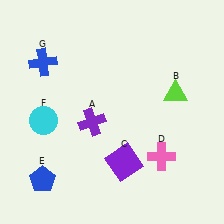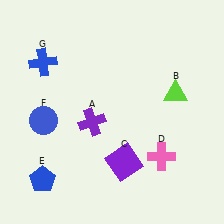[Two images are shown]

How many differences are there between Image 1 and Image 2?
There is 1 difference between the two images.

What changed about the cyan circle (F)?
In Image 1, F is cyan. In Image 2, it changed to blue.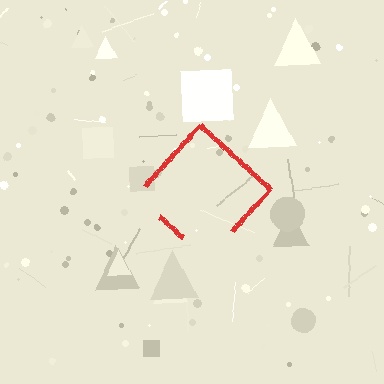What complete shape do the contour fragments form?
The contour fragments form a diamond.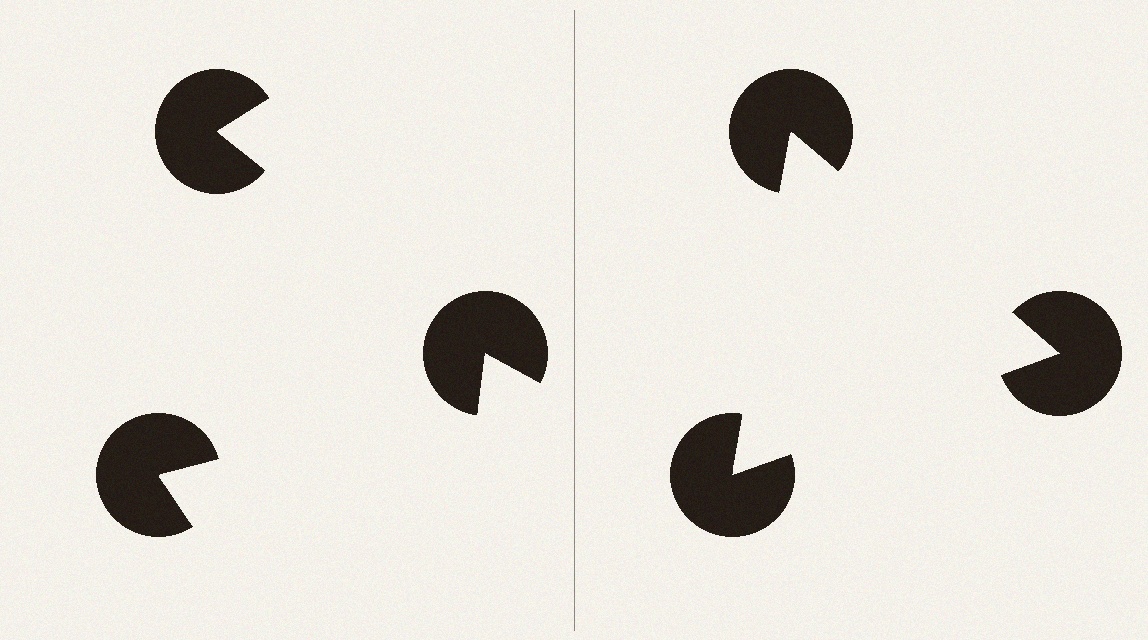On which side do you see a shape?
An illusory triangle appears on the right side. On the left side the wedge cuts are rotated, so no coherent shape forms.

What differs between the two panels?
The pac-man discs are positioned identically on both sides; only the wedge orientations differ. On the right they align to a triangle; on the left they are misaligned.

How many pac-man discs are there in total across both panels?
6 — 3 on each side.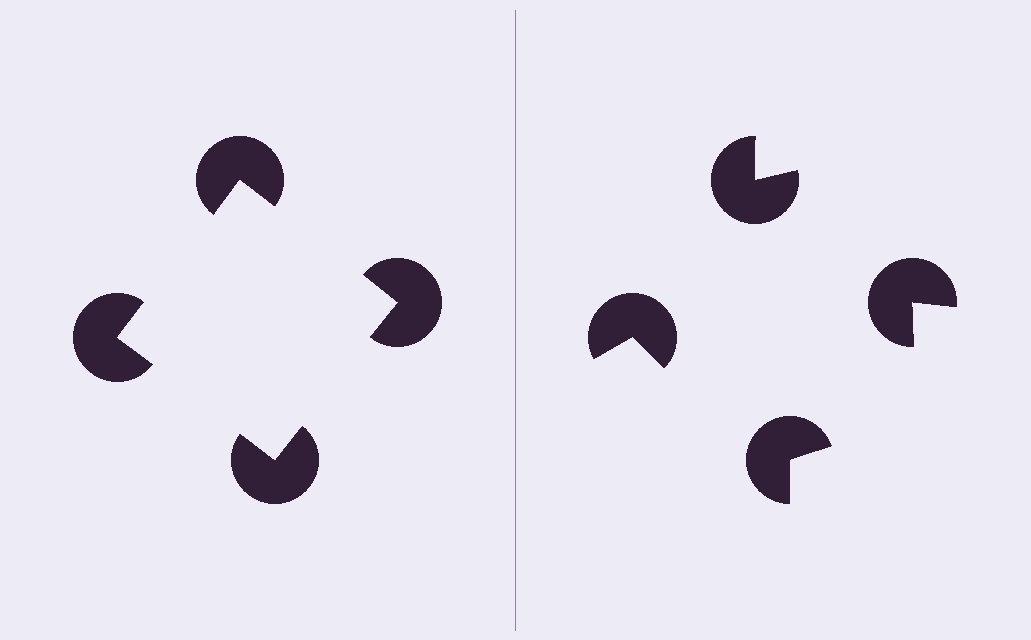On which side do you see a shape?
An illusory square appears on the left side. On the right side the wedge cuts are rotated, so no coherent shape forms.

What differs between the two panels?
The pac-man discs are positioned identically on both sides; only the wedge orientations differ. On the left they align to a square; on the right they are misaligned.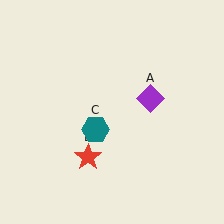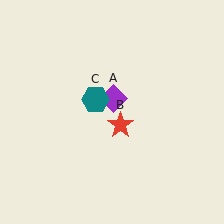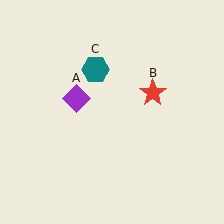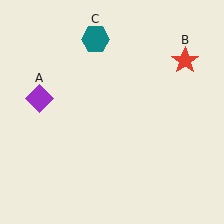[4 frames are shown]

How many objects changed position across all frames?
3 objects changed position: purple diamond (object A), red star (object B), teal hexagon (object C).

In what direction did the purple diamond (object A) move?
The purple diamond (object A) moved left.